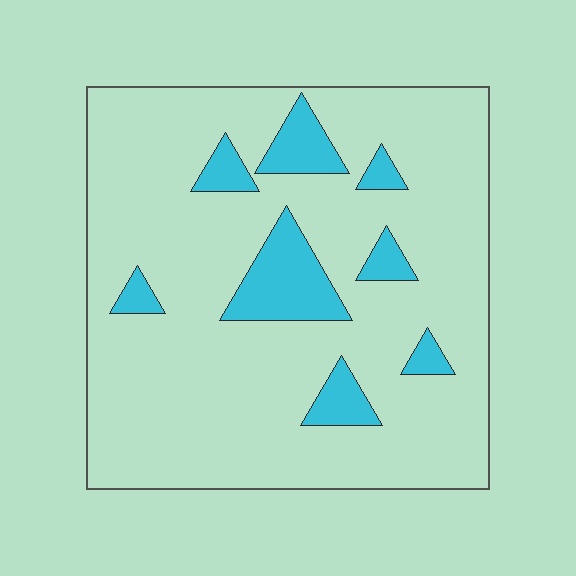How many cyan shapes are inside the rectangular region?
8.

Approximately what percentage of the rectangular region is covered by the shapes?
Approximately 15%.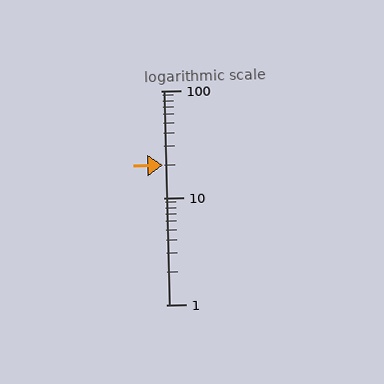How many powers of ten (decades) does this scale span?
The scale spans 2 decades, from 1 to 100.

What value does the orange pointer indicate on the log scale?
The pointer indicates approximately 20.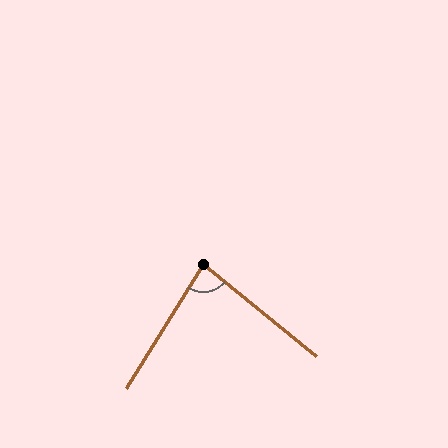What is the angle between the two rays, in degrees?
Approximately 83 degrees.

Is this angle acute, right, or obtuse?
It is acute.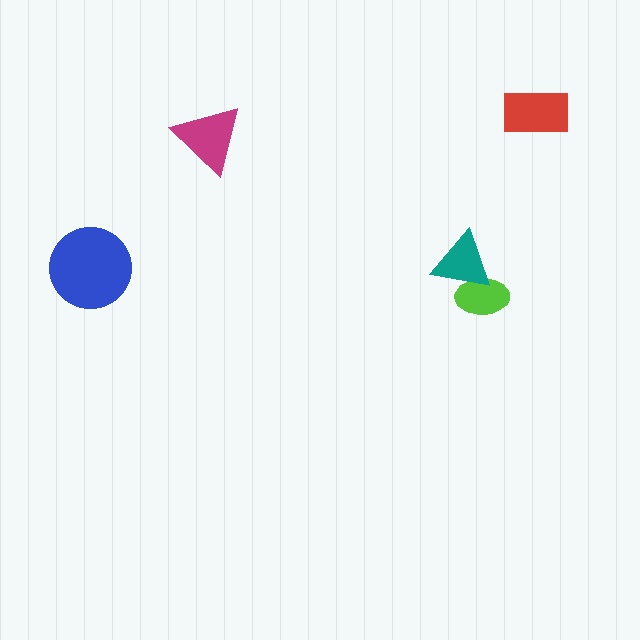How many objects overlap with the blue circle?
0 objects overlap with the blue circle.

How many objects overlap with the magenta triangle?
0 objects overlap with the magenta triangle.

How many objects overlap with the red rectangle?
0 objects overlap with the red rectangle.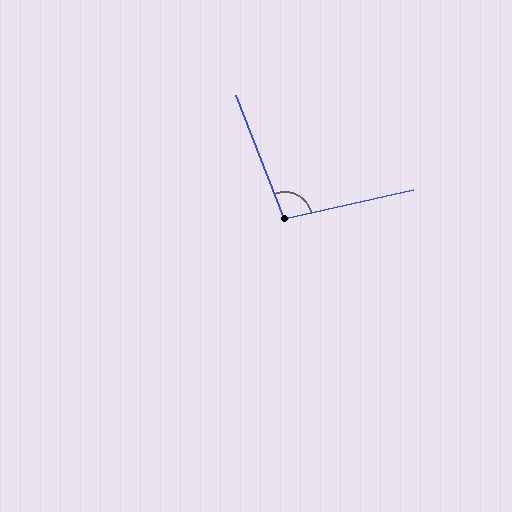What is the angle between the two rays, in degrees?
Approximately 99 degrees.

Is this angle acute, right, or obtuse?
It is obtuse.